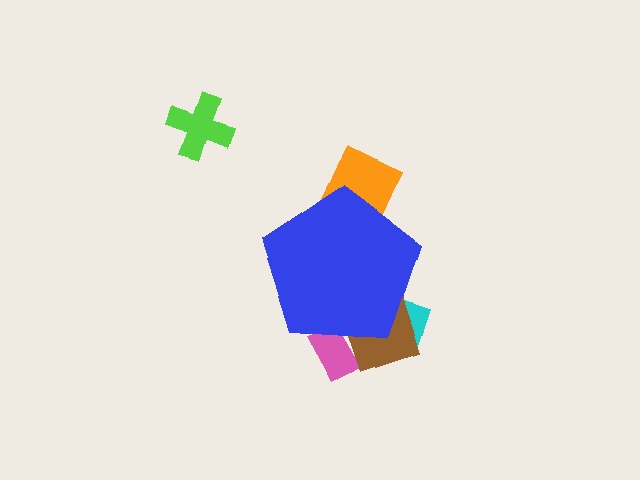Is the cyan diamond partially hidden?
Yes, the cyan diamond is partially hidden behind the blue pentagon.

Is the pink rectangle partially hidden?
Yes, the pink rectangle is partially hidden behind the blue pentagon.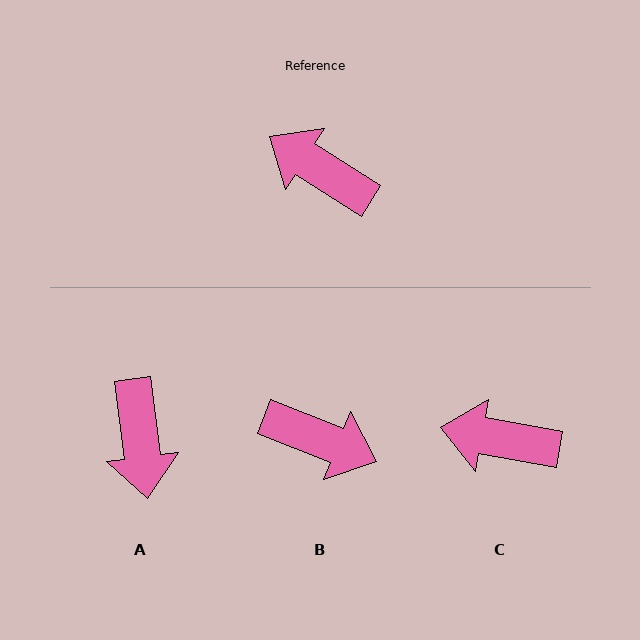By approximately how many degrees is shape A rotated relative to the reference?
Approximately 130 degrees counter-clockwise.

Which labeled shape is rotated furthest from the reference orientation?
B, about 169 degrees away.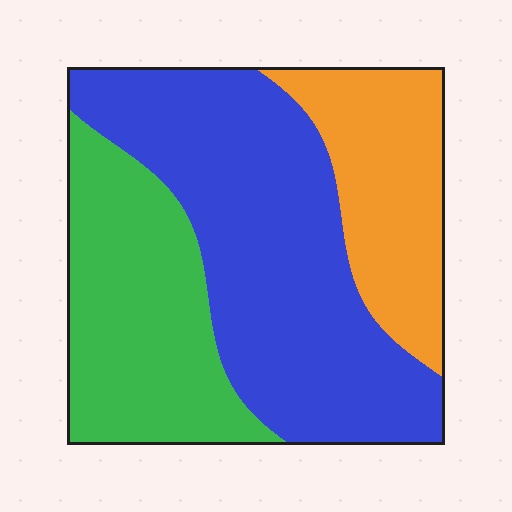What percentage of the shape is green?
Green takes up about one third (1/3) of the shape.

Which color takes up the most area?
Blue, at roughly 50%.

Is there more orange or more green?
Green.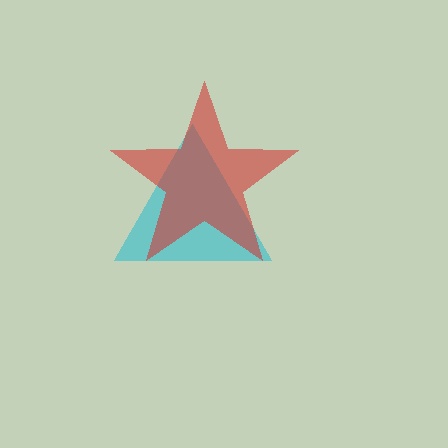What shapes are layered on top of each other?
The layered shapes are: a cyan triangle, a red star.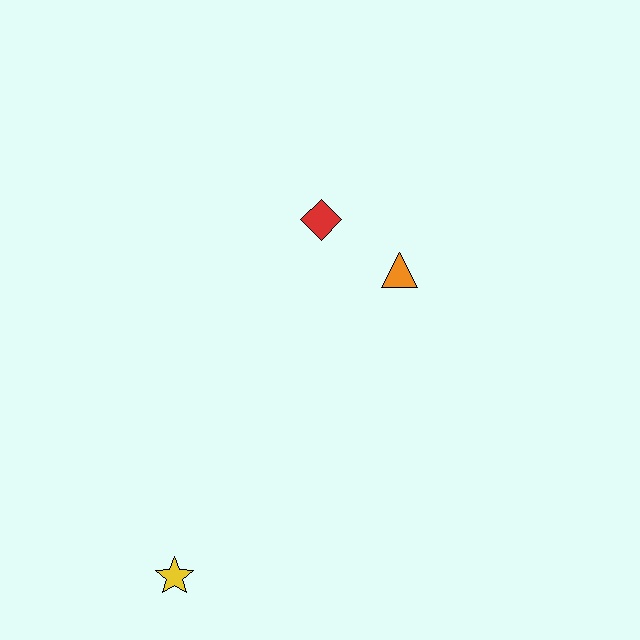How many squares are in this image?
There are no squares.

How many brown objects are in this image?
There are no brown objects.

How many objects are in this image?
There are 3 objects.